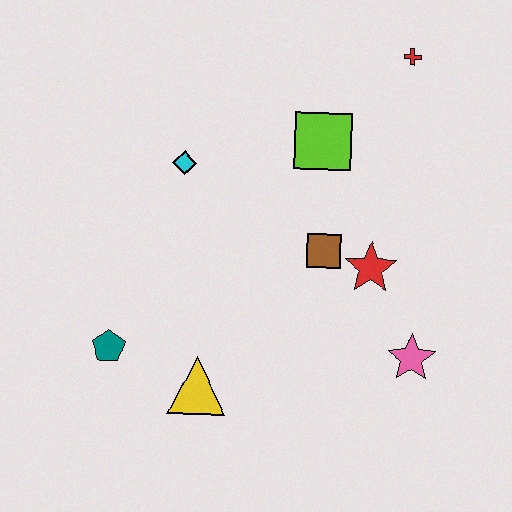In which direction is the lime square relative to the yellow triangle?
The lime square is above the yellow triangle.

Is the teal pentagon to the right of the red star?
No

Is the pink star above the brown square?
No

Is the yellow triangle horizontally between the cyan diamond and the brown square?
Yes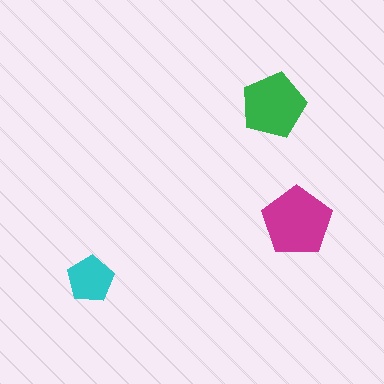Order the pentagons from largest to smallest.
the magenta one, the green one, the cyan one.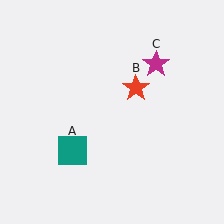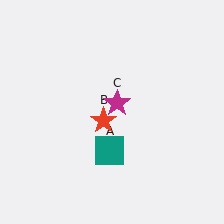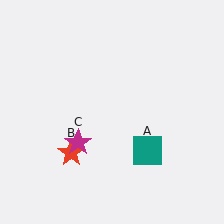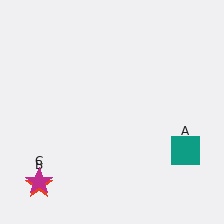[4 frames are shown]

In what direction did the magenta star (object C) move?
The magenta star (object C) moved down and to the left.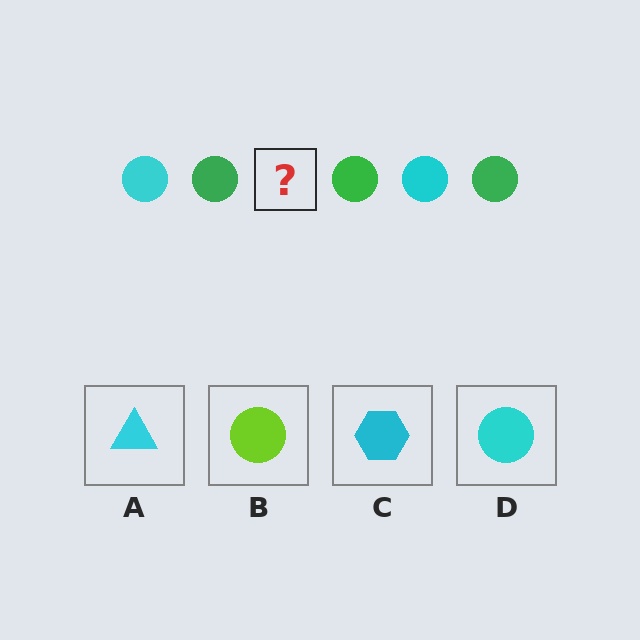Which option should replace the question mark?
Option D.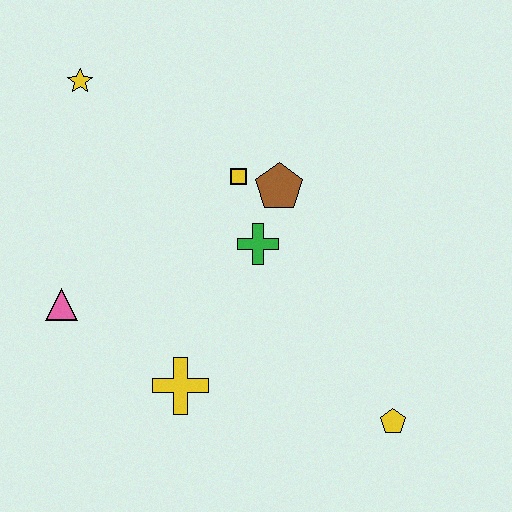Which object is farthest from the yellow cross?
The yellow star is farthest from the yellow cross.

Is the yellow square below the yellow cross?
No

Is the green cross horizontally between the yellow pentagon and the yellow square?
Yes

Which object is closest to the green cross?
The brown pentagon is closest to the green cross.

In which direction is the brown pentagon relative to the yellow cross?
The brown pentagon is above the yellow cross.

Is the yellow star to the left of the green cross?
Yes